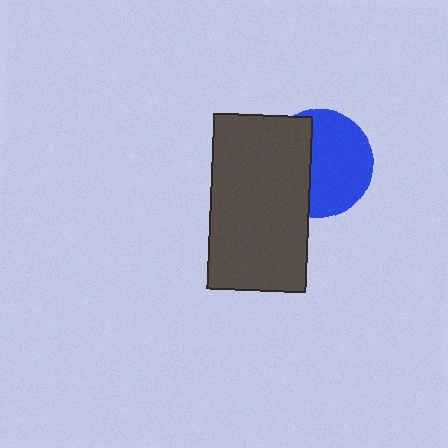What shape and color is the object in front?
The object in front is a dark gray rectangle.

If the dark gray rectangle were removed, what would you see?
You would see the complete blue circle.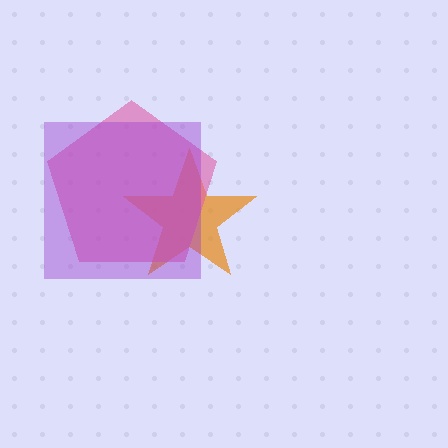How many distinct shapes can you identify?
There are 3 distinct shapes: an orange star, a pink pentagon, a purple square.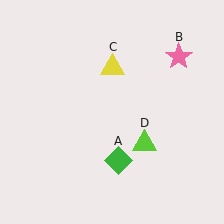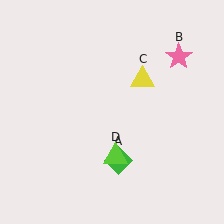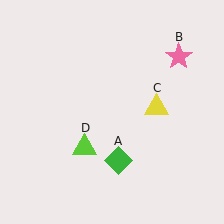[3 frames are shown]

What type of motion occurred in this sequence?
The yellow triangle (object C), lime triangle (object D) rotated clockwise around the center of the scene.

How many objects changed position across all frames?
2 objects changed position: yellow triangle (object C), lime triangle (object D).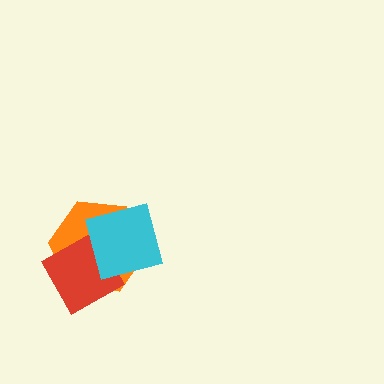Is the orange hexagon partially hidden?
Yes, it is partially covered by another shape.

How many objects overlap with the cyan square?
2 objects overlap with the cyan square.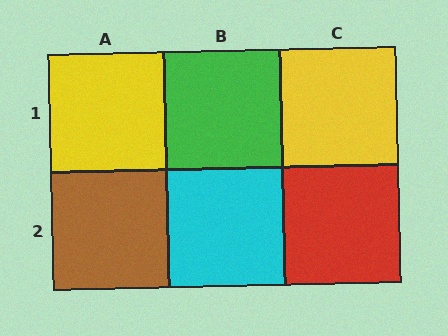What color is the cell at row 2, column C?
Red.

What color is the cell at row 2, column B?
Cyan.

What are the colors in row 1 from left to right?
Yellow, green, yellow.